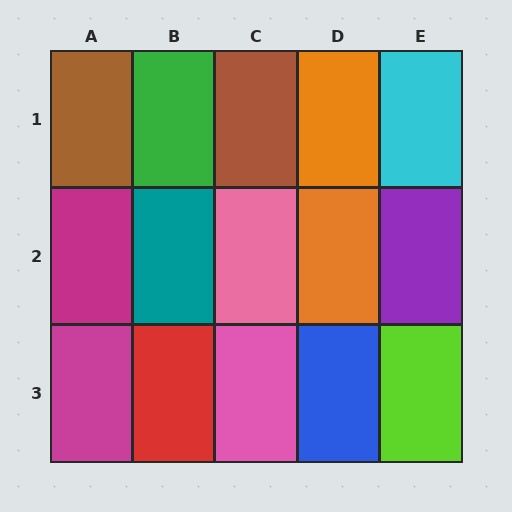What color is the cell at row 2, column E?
Purple.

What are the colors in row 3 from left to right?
Magenta, red, pink, blue, lime.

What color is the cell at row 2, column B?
Teal.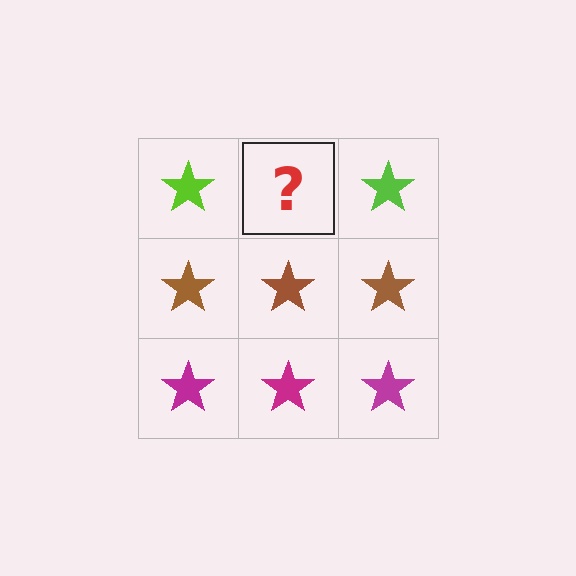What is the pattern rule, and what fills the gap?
The rule is that each row has a consistent color. The gap should be filled with a lime star.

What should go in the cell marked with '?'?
The missing cell should contain a lime star.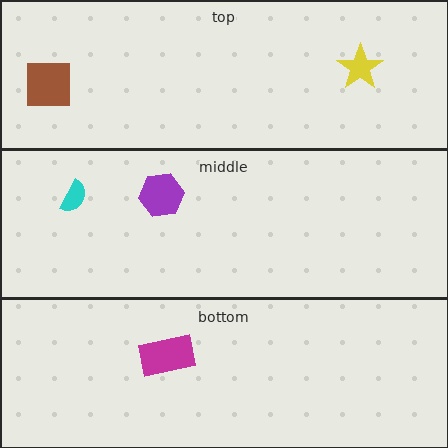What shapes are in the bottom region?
The magenta rectangle.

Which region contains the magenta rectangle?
The bottom region.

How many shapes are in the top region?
2.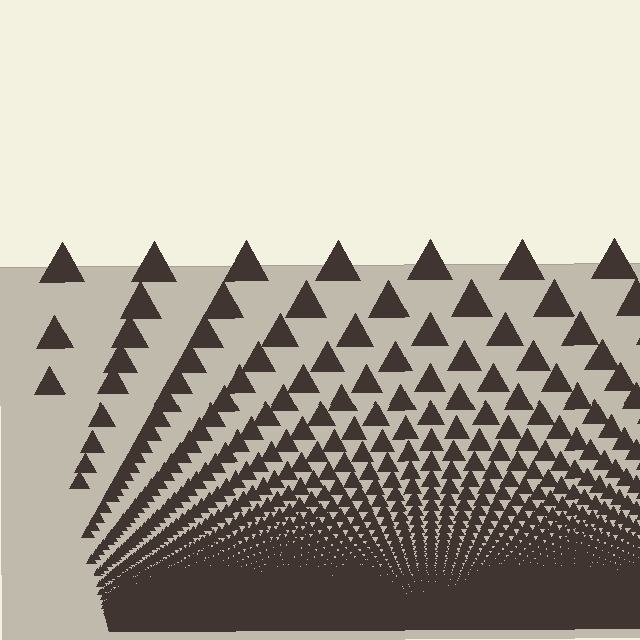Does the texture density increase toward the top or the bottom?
Density increases toward the bottom.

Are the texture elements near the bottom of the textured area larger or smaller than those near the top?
Smaller. The gradient is inverted — elements near the bottom are smaller and denser.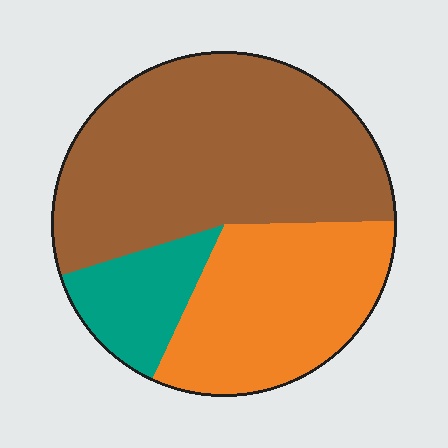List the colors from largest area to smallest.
From largest to smallest: brown, orange, teal.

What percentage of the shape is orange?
Orange covers 32% of the shape.